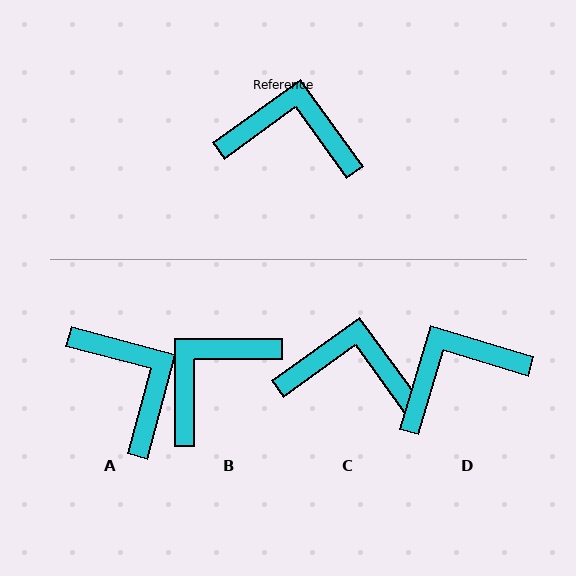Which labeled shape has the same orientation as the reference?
C.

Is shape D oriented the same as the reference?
No, it is off by about 37 degrees.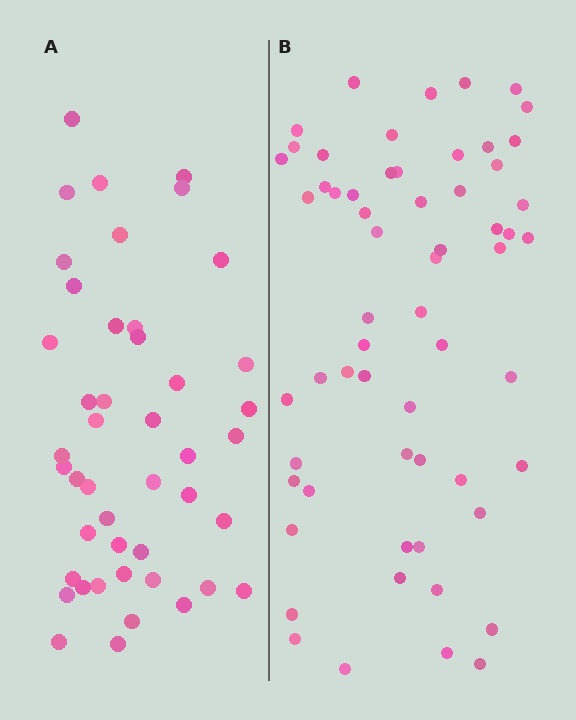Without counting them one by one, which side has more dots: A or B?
Region B (the right region) has more dots.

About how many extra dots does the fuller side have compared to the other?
Region B has approximately 15 more dots than region A.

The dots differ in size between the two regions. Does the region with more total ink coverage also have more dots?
No. Region A has more total ink coverage because its dots are larger, but region B actually contains more individual dots. Total area can be misleading — the number of items is what matters here.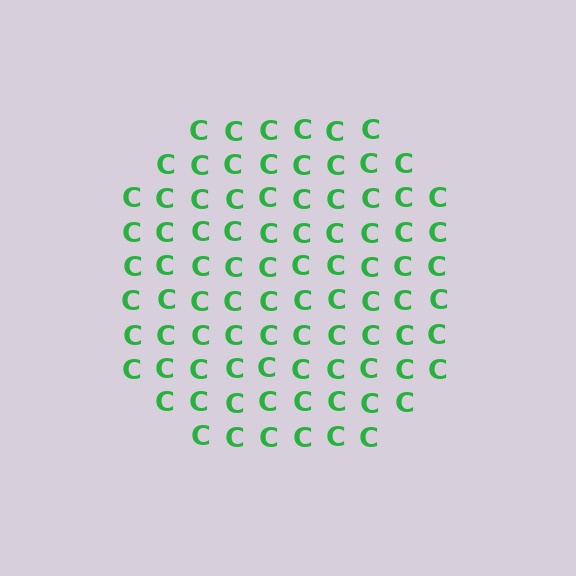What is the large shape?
The large shape is a circle.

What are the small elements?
The small elements are letter C's.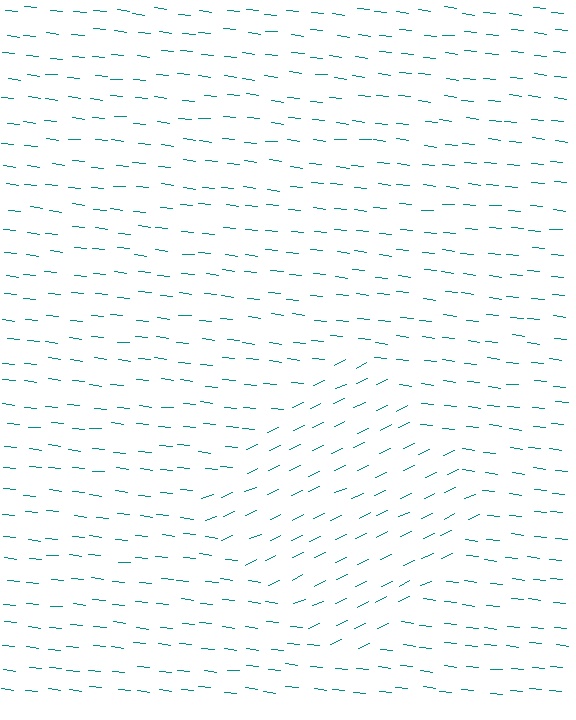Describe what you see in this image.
The image is filled with small teal line segments. A diamond region in the image has lines oriented differently from the surrounding lines, creating a visible texture boundary.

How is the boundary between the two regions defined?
The boundary is defined purely by a change in line orientation (approximately 31 degrees difference). All lines are the same color and thickness.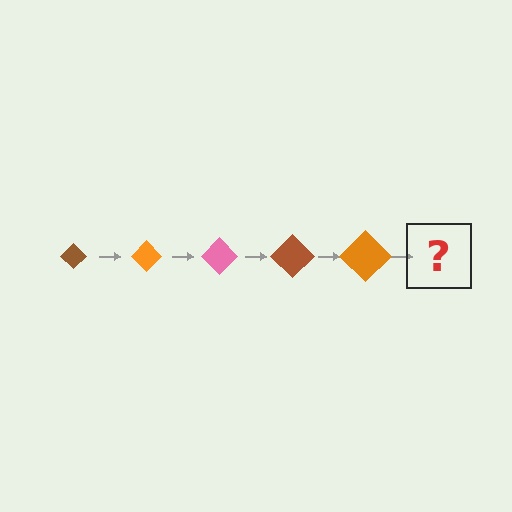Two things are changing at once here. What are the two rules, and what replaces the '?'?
The two rules are that the diamond grows larger each step and the color cycles through brown, orange, and pink. The '?' should be a pink diamond, larger than the previous one.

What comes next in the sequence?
The next element should be a pink diamond, larger than the previous one.